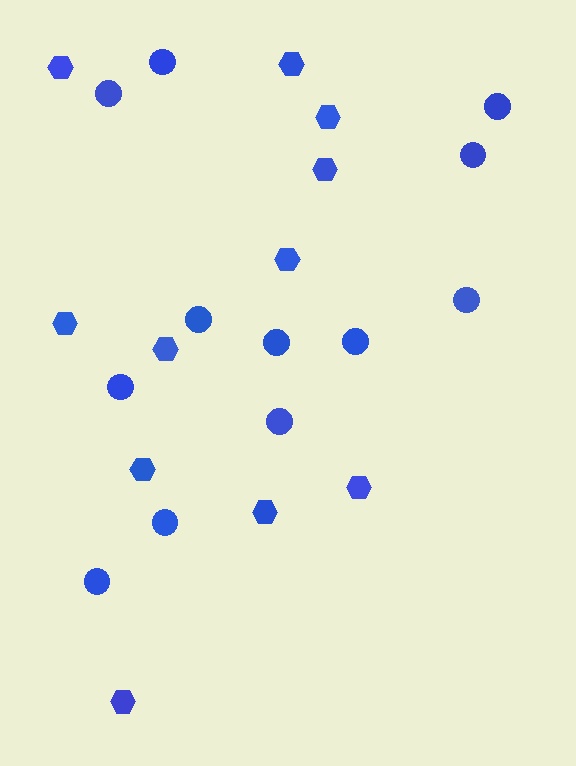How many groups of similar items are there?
There are 2 groups: one group of hexagons (11) and one group of circles (12).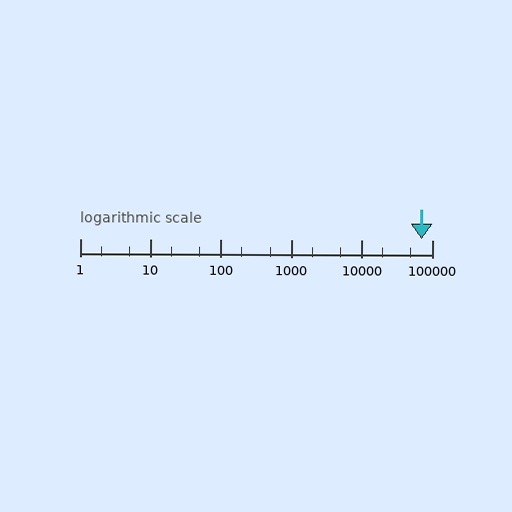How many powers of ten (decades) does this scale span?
The scale spans 5 decades, from 1 to 100000.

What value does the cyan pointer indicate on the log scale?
The pointer indicates approximately 71000.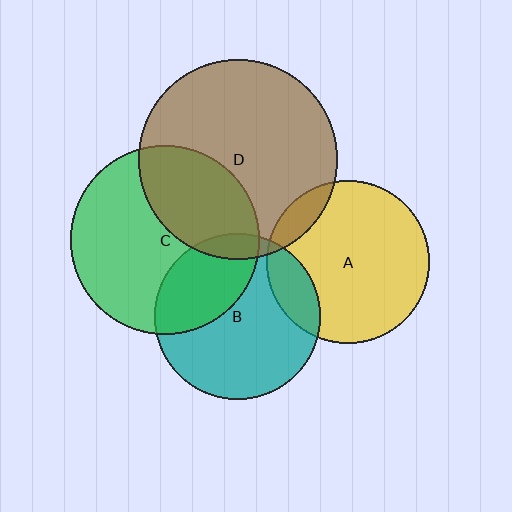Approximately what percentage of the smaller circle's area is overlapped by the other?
Approximately 15%.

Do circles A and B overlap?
Yes.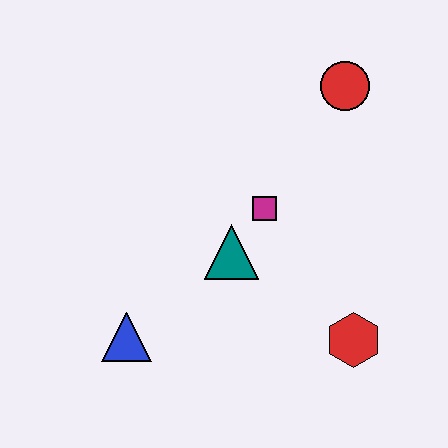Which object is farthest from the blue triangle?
The red circle is farthest from the blue triangle.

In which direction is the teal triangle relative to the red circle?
The teal triangle is below the red circle.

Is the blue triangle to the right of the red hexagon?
No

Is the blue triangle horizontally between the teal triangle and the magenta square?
No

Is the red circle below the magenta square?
No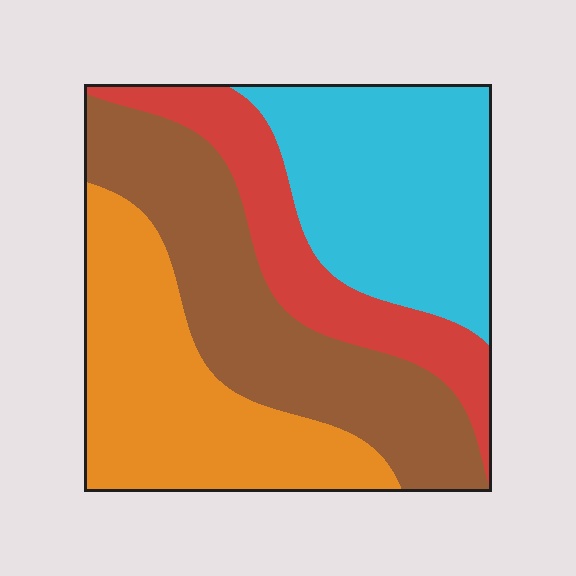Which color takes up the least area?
Red, at roughly 15%.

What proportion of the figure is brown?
Brown covers roughly 30% of the figure.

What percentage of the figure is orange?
Orange covers roughly 25% of the figure.